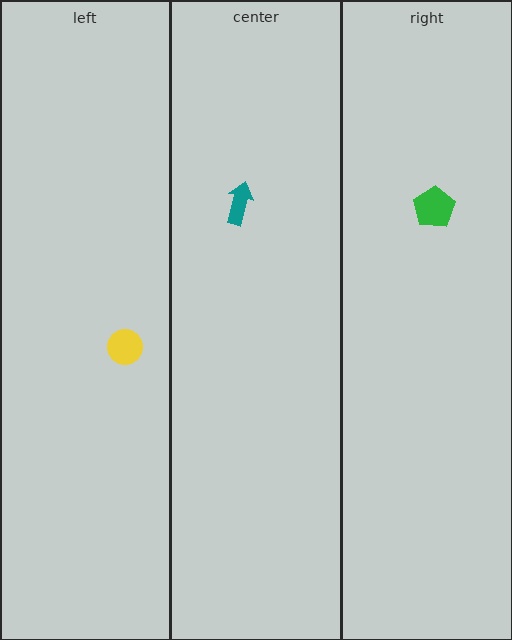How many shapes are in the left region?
1.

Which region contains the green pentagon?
The right region.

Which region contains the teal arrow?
The center region.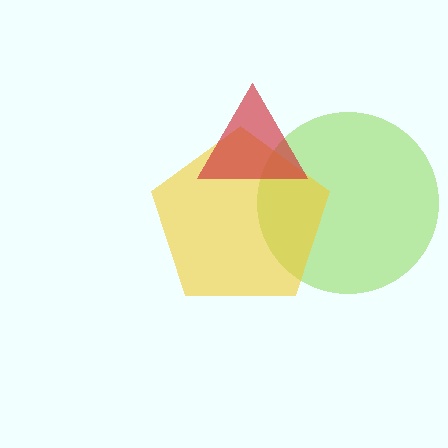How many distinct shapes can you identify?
There are 3 distinct shapes: a lime circle, a yellow pentagon, a red triangle.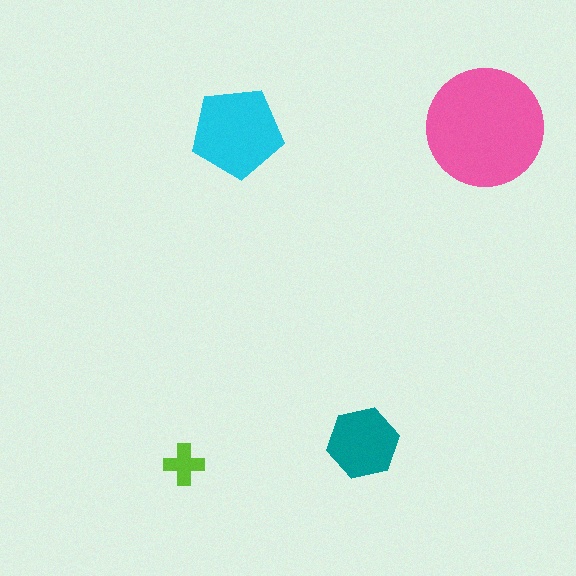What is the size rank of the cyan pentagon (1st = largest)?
2nd.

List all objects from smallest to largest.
The lime cross, the teal hexagon, the cyan pentagon, the pink circle.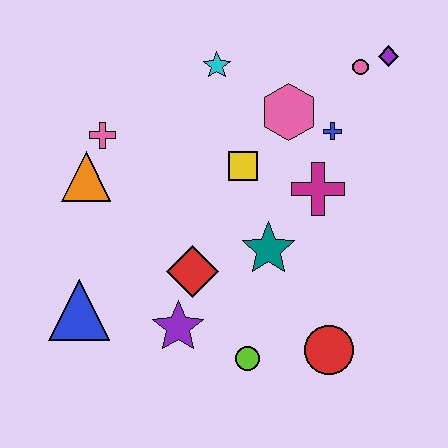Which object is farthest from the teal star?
The purple diamond is farthest from the teal star.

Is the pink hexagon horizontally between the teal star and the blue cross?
Yes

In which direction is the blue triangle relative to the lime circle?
The blue triangle is to the left of the lime circle.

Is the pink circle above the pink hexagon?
Yes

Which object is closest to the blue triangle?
The purple star is closest to the blue triangle.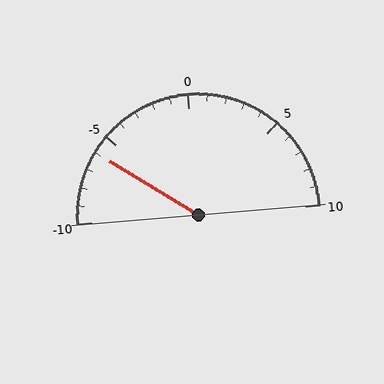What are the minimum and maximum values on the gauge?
The gauge ranges from -10 to 10.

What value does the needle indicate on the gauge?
The needle indicates approximately -6.